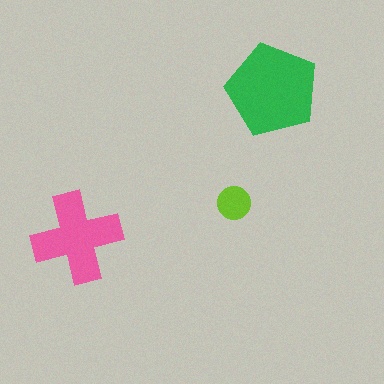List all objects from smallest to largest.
The lime circle, the pink cross, the green pentagon.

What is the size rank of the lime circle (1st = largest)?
3rd.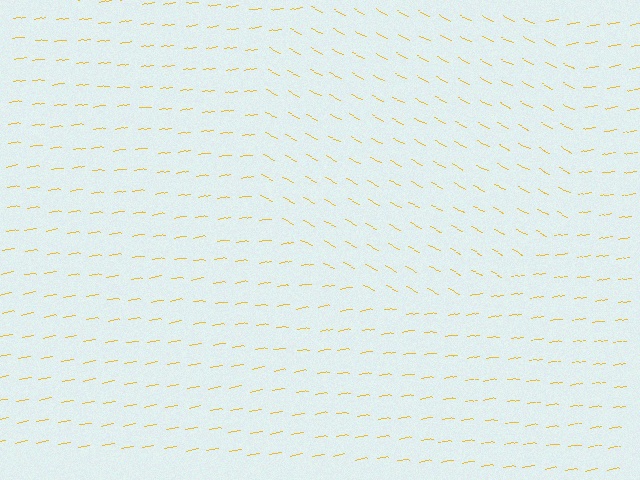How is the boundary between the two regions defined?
The boundary is defined purely by a change in line orientation (approximately 34 degrees difference). All lines are the same color and thickness.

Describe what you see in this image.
The image is filled with small yellow line segments. A circle region in the image has lines oriented differently from the surrounding lines, creating a visible texture boundary.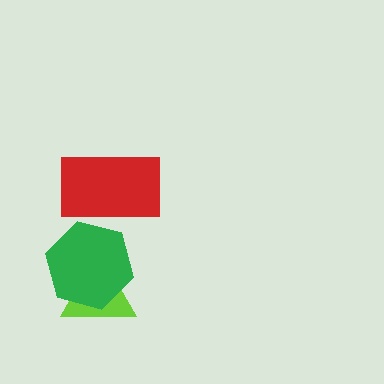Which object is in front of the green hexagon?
The red rectangle is in front of the green hexagon.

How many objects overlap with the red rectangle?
1 object overlaps with the red rectangle.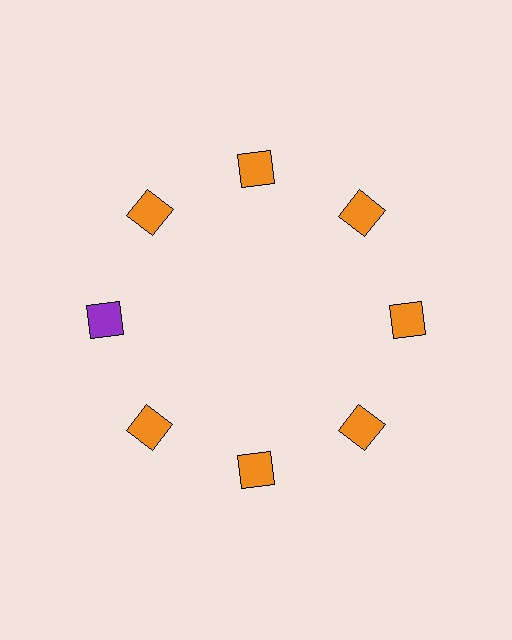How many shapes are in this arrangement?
There are 8 shapes arranged in a ring pattern.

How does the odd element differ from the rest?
It has a different color: purple instead of orange.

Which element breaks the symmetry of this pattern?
The purple square at roughly the 9 o'clock position breaks the symmetry. All other shapes are orange squares.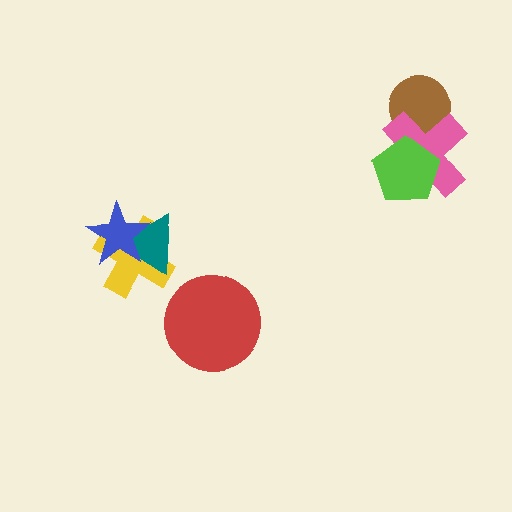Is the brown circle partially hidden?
Yes, it is partially covered by another shape.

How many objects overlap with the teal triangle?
2 objects overlap with the teal triangle.